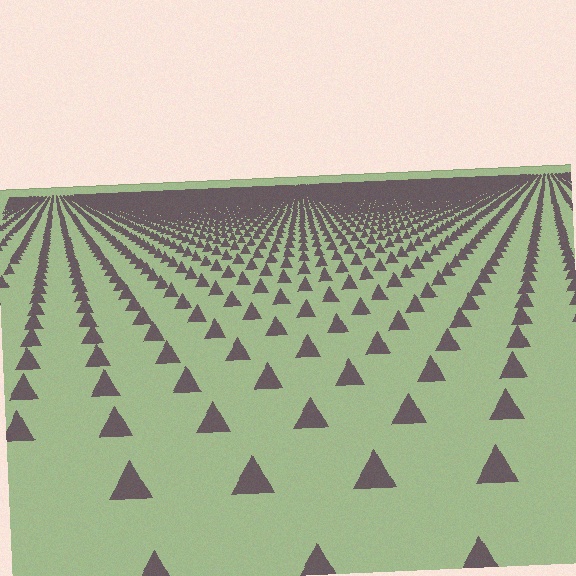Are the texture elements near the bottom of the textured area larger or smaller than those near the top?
Larger. Near the bottom, elements are closer to the viewer and appear at a bigger on-screen size.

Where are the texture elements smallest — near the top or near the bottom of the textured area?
Near the top.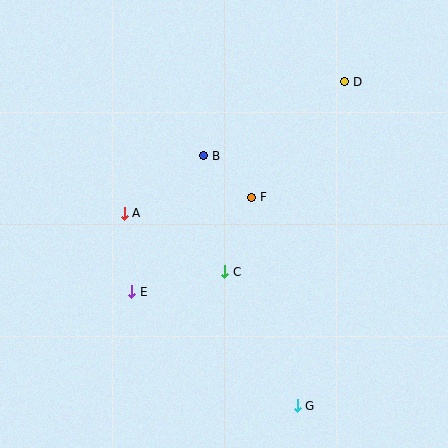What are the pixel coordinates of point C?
Point C is at (225, 272).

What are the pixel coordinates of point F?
Point F is at (252, 197).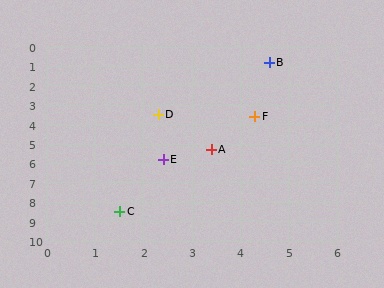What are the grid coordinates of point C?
Point C is at approximately (1.5, 8.5).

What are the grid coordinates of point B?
Point B is at approximately (4.6, 0.8).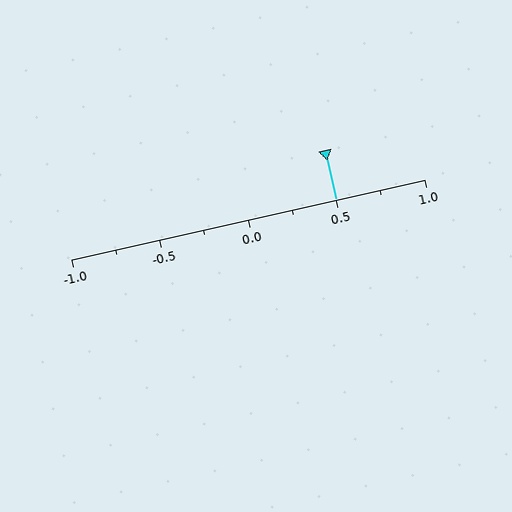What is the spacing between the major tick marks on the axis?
The major ticks are spaced 0.5 apart.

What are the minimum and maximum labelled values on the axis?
The axis runs from -1.0 to 1.0.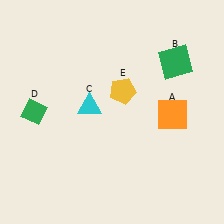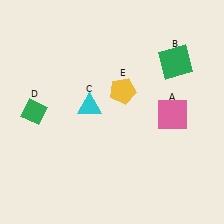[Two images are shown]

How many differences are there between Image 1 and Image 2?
There is 1 difference between the two images.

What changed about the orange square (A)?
In Image 1, A is orange. In Image 2, it changed to pink.